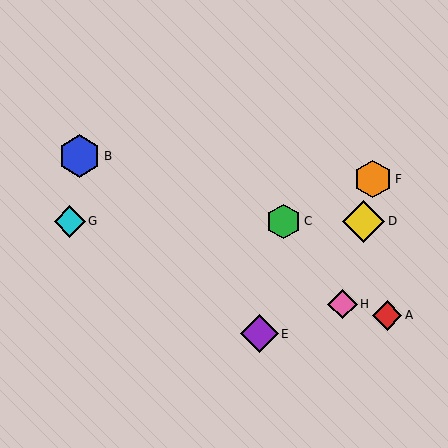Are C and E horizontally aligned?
No, C is at y≈222 and E is at y≈334.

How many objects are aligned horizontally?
3 objects (C, D, G) are aligned horizontally.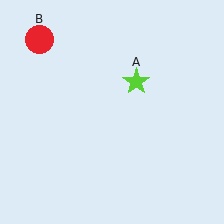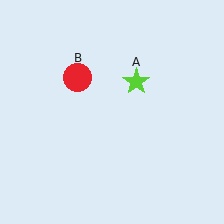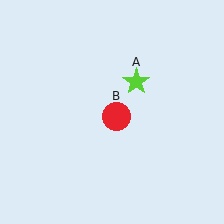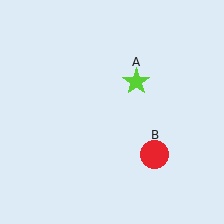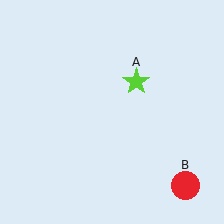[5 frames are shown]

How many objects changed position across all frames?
1 object changed position: red circle (object B).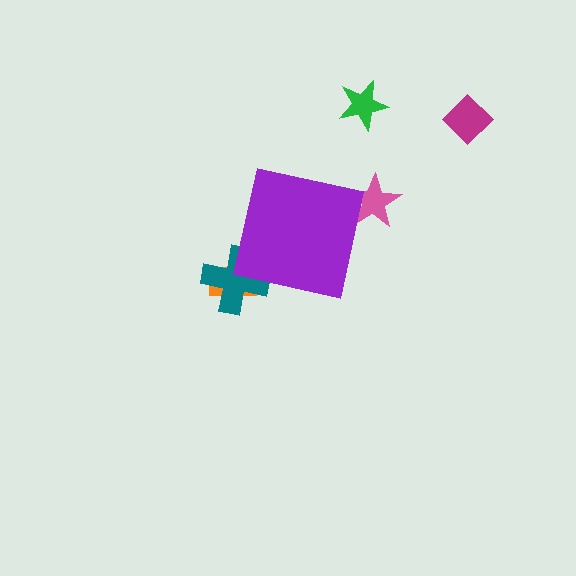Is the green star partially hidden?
No, the green star is fully visible.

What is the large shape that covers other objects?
A purple square.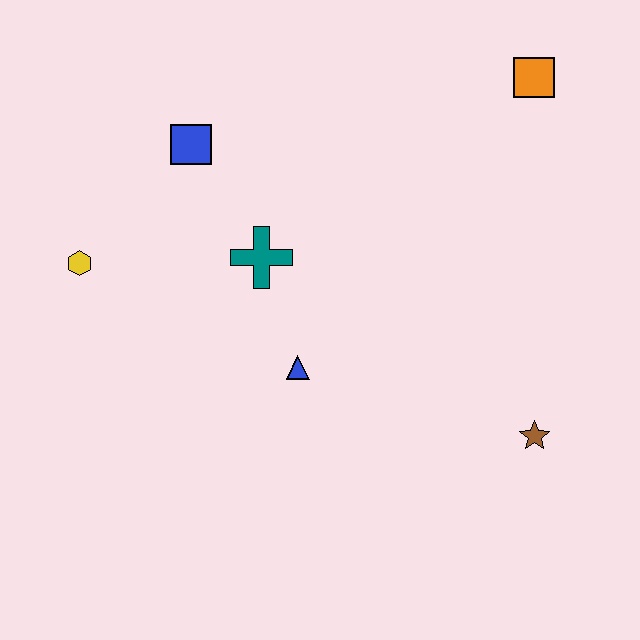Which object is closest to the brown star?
The blue triangle is closest to the brown star.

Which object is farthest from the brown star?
The yellow hexagon is farthest from the brown star.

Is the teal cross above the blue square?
No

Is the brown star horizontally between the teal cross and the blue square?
No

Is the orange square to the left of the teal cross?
No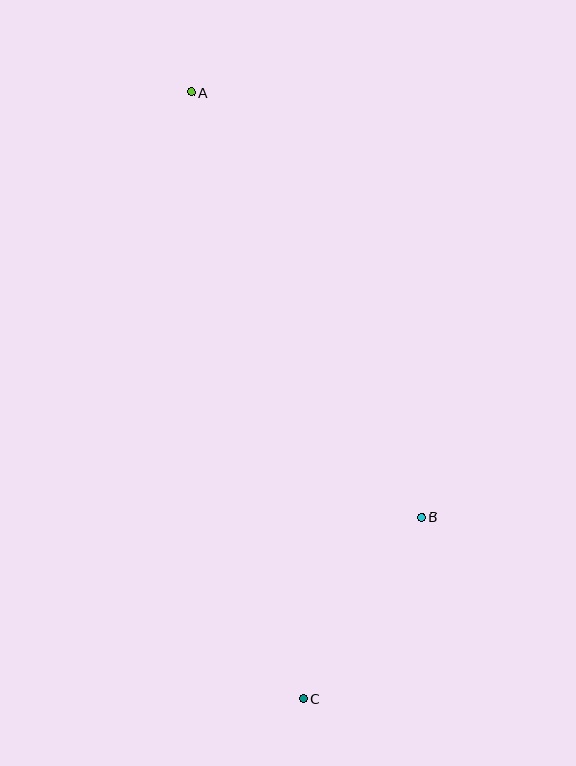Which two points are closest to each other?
Points B and C are closest to each other.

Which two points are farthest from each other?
Points A and C are farthest from each other.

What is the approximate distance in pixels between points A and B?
The distance between A and B is approximately 483 pixels.